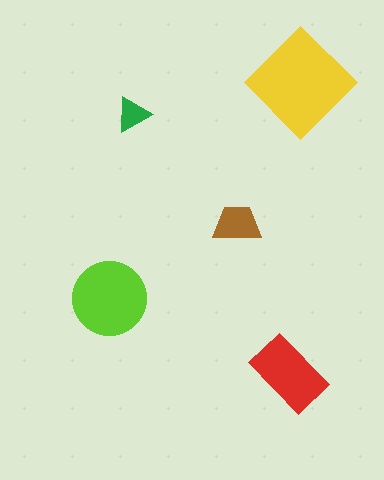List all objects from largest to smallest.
The yellow diamond, the lime circle, the red rectangle, the brown trapezoid, the green triangle.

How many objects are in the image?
There are 5 objects in the image.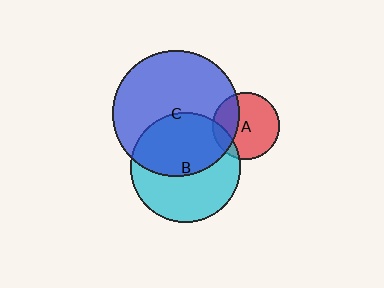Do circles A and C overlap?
Yes.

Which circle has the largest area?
Circle C (blue).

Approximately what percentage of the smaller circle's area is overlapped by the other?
Approximately 30%.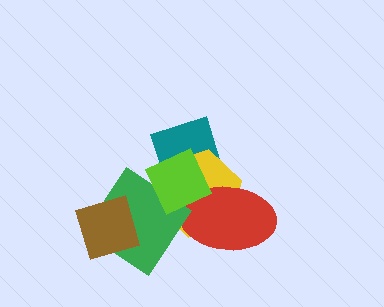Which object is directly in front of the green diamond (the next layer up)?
The brown diamond is directly in front of the green diamond.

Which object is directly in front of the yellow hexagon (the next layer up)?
The red ellipse is directly in front of the yellow hexagon.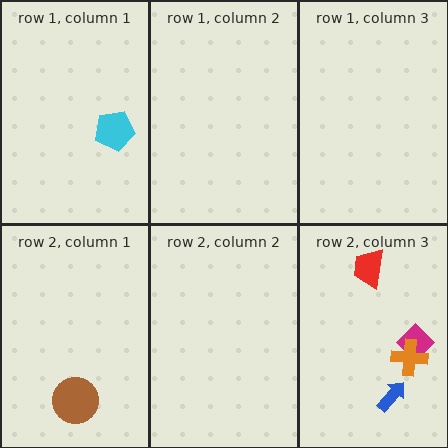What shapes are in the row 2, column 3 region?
The magenta diamond, the red trapezoid, the orange cross, the blue arrow.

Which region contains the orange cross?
The row 2, column 3 region.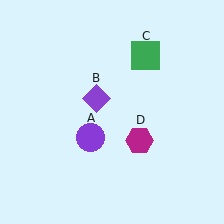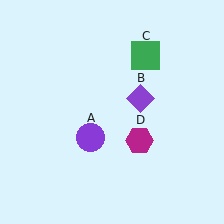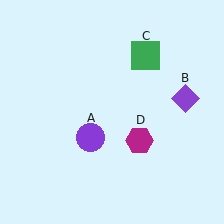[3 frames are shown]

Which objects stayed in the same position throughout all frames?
Purple circle (object A) and green square (object C) and magenta hexagon (object D) remained stationary.